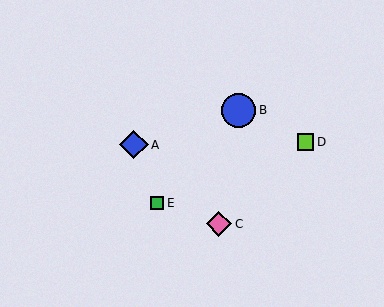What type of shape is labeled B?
Shape B is a blue circle.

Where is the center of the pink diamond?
The center of the pink diamond is at (219, 224).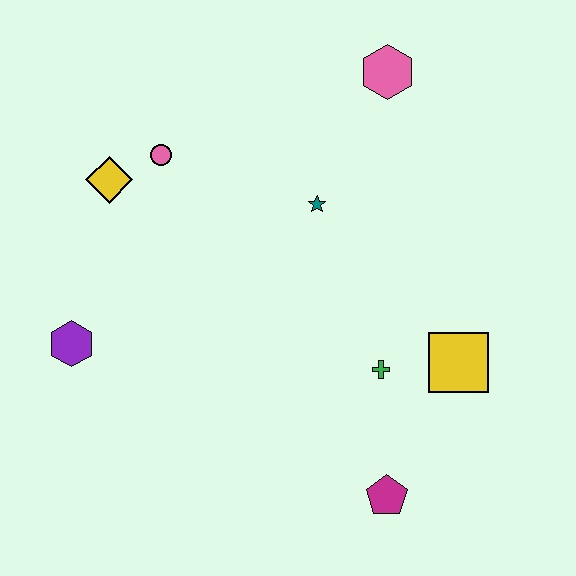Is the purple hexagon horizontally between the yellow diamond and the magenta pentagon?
No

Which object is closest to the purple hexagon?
The yellow diamond is closest to the purple hexagon.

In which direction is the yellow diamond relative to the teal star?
The yellow diamond is to the left of the teal star.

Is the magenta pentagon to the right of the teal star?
Yes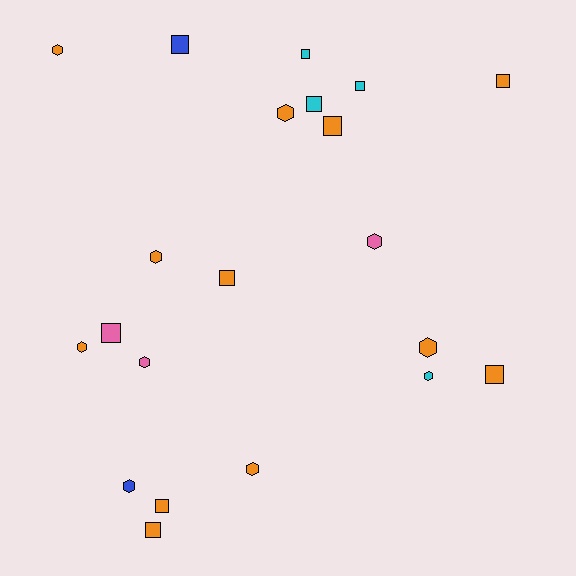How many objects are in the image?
There are 21 objects.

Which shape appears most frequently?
Square, with 11 objects.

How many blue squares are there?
There is 1 blue square.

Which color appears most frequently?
Orange, with 12 objects.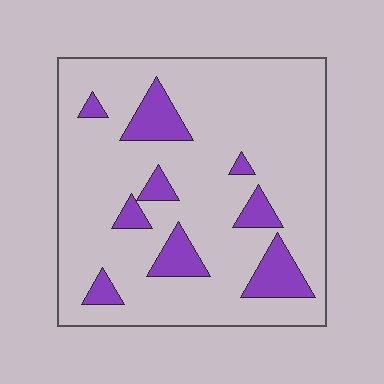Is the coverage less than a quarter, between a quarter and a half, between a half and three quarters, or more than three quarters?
Less than a quarter.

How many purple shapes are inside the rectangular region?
9.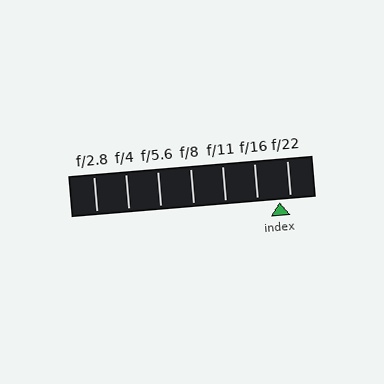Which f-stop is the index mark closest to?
The index mark is closest to f/22.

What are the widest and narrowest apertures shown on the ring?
The widest aperture shown is f/2.8 and the narrowest is f/22.